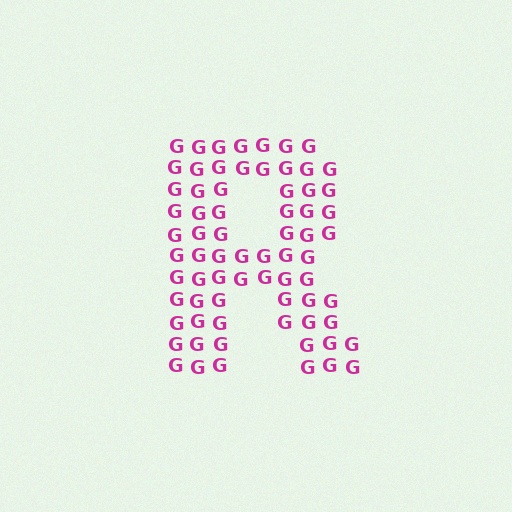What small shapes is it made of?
It is made of small letter G's.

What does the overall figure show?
The overall figure shows the letter R.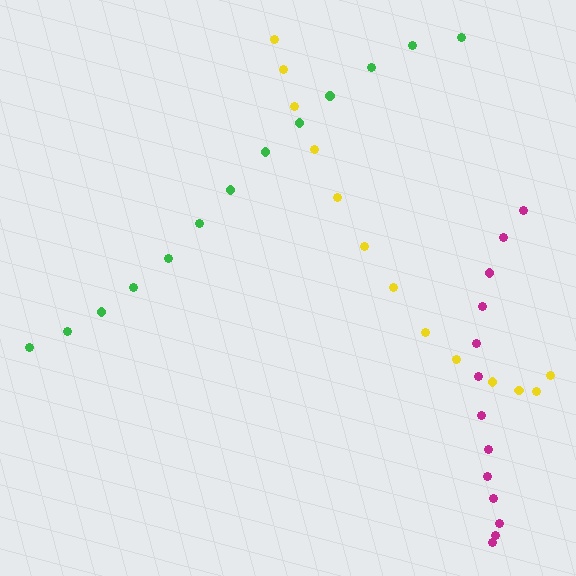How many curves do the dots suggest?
There are 3 distinct paths.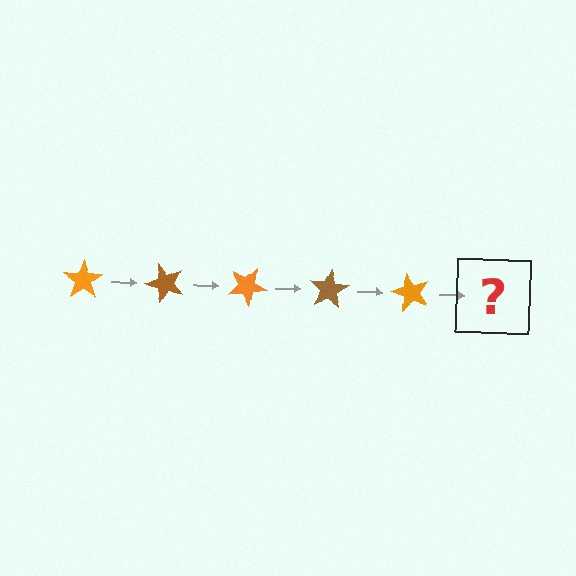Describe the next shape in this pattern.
It should be a brown star, rotated 250 degrees from the start.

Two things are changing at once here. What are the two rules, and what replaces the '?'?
The two rules are that it rotates 50 degrees each step and the color cycles through orange and brown. The '?' should be a brown star, rotated 250 degrees from the start.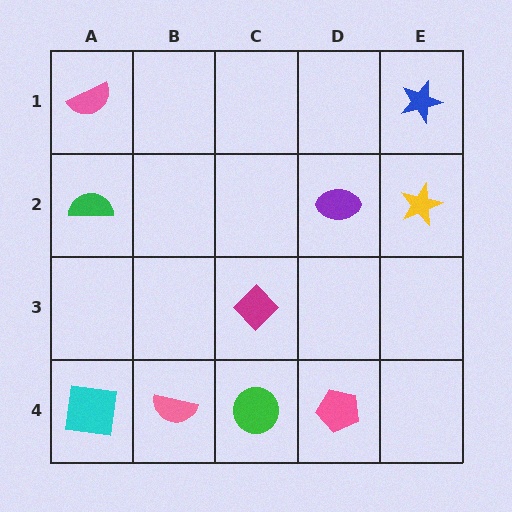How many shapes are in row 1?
2 shapes.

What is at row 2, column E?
A yellow star.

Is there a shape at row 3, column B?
No, that cell is empty.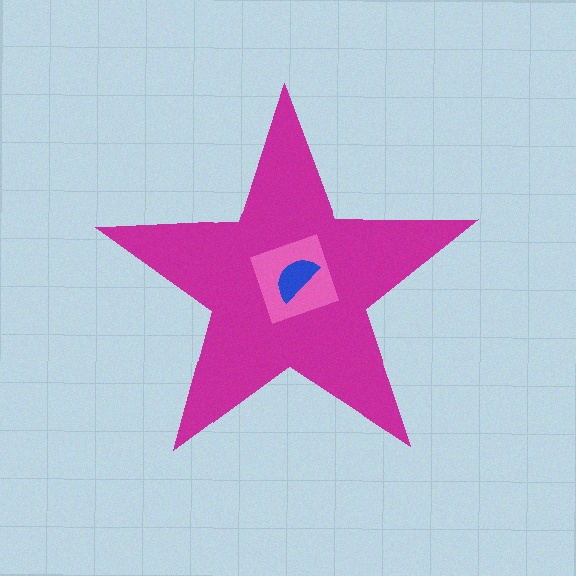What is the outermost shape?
The magenta star.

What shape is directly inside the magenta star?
The pink diamond.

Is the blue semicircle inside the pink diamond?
Yes.